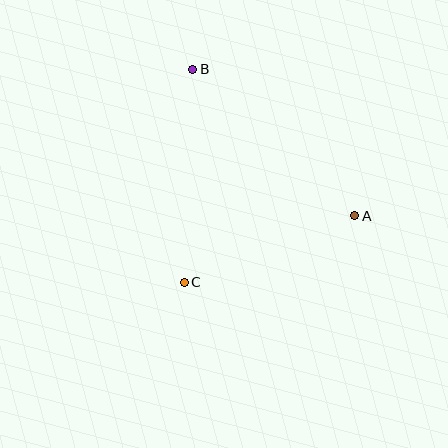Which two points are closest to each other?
Points A and C are closest to each other.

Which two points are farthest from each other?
Points A and B are farthest from each other.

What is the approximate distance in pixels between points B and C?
The distance between B and C is approximately 213 pixels.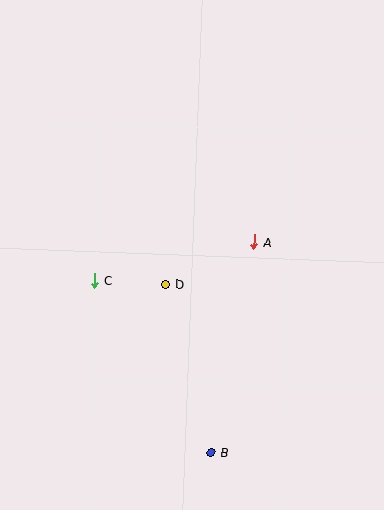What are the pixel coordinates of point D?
Point D is at (165, 284).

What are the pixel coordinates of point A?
Point A is at (254, 242).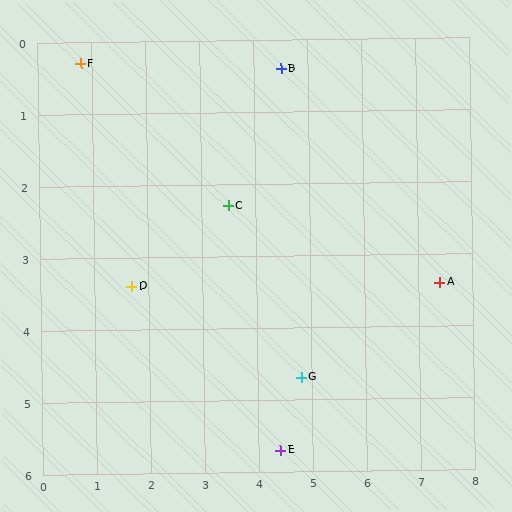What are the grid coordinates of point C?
Point C is at approximately (3.5, 2.3).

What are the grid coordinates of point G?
Point G is at approximately (4.8, 4.7).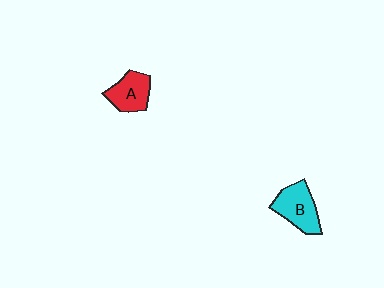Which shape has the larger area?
Shape B (cyan).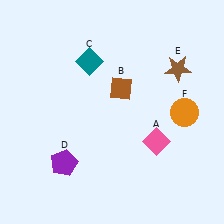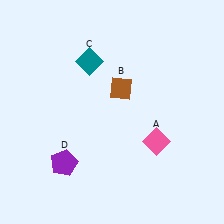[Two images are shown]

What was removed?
The orange circle (F), the brown star (E) were removed in Image 2.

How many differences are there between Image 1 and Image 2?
There are 2 differences between the two images.